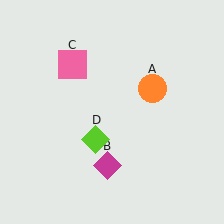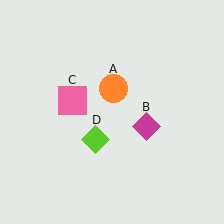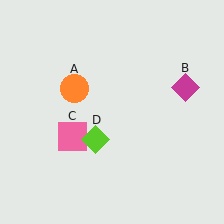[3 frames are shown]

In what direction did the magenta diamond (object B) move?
The magenta diamond (object B) moved up and to the right.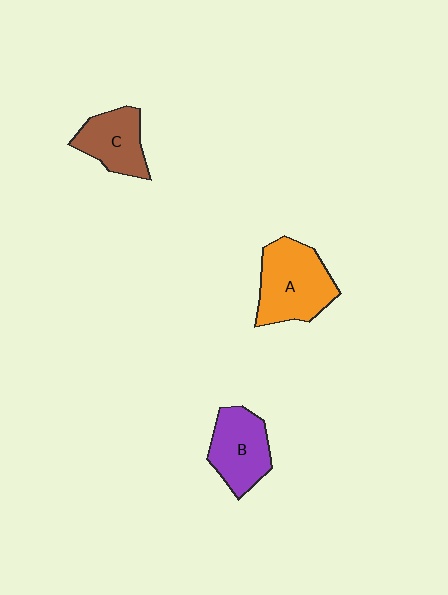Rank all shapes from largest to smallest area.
From largest to smallest: A (orange), B (purple), C (brown).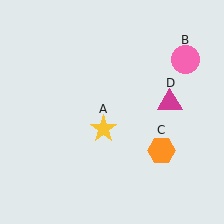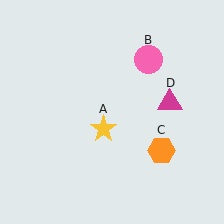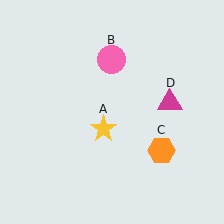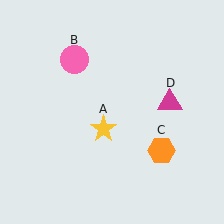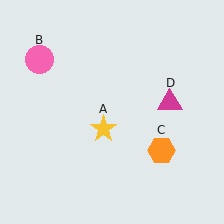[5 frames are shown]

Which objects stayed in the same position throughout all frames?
Yellow star (object A) and orange hexagon (object C) and magenta triangle (object D) remained stationary.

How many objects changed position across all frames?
1 object changed position: pink circle (object B).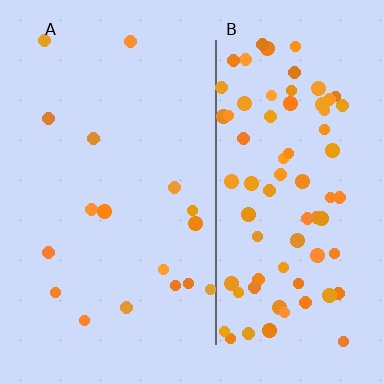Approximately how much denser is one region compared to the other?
Approximately 4.6× — region B over region A.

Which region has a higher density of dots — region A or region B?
B (the right).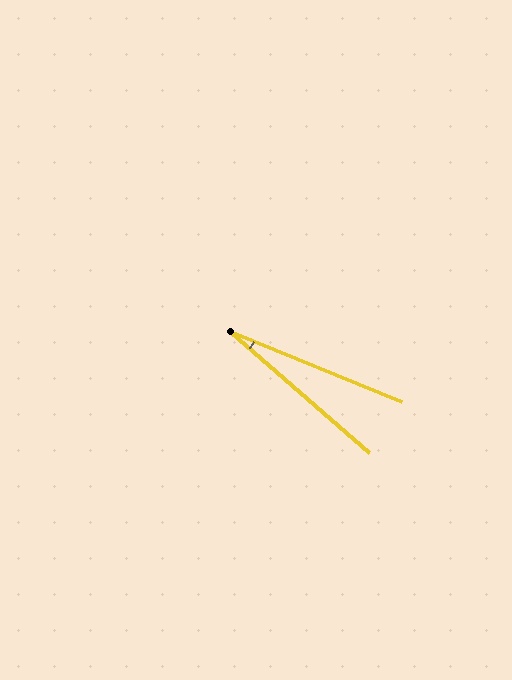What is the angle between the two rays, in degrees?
Approximately 19 degrees.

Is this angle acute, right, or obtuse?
It is acute.